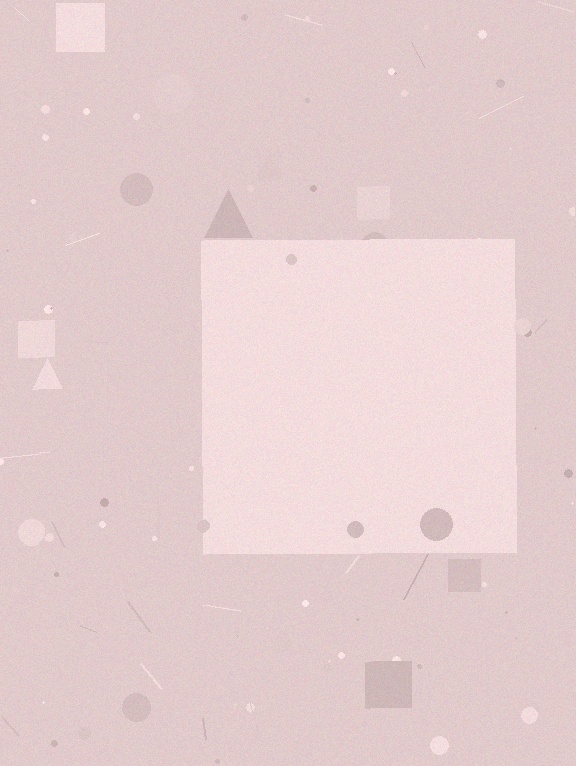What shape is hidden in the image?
A square is hidden in the image.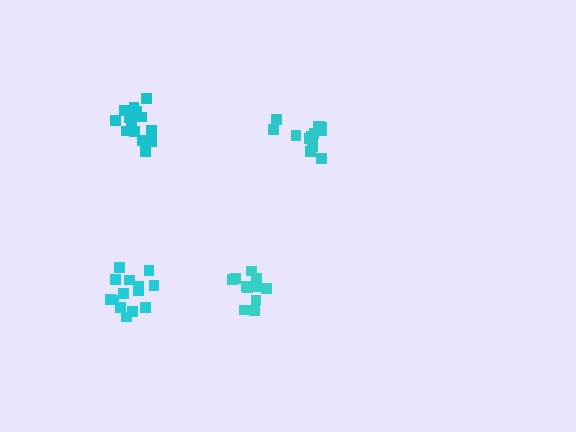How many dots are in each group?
Group 1: 14 dots, Group 2: 12 dots, Group 3: 14 dots, Group 4: 14 dots (54 total).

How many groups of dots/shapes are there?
There are 4 groups.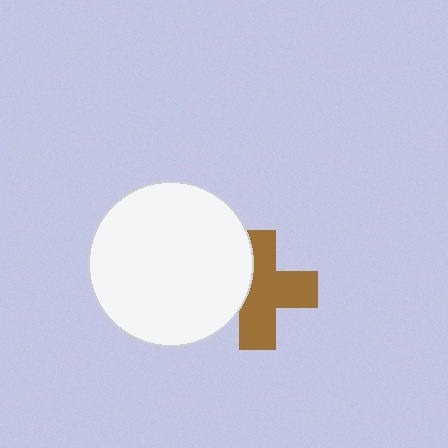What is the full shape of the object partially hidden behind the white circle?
The partially hidden object is a brown cross.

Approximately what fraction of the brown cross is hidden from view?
Roughly 32% of the brown cross is hidden behind the white circle.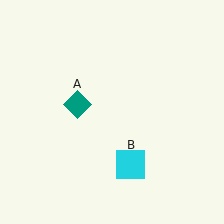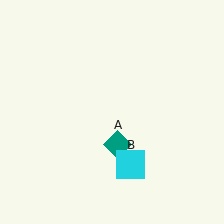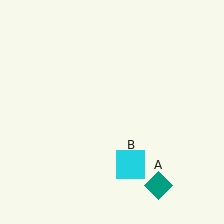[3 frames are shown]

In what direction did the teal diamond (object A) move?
The teal diamond (object A) moved down and to the right.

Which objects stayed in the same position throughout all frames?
Cyan square (object B) remained stationary.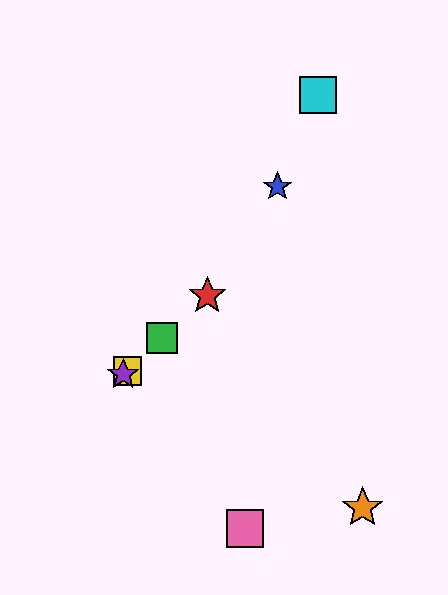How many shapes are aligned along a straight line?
4 shapes (the red star, the green square, the yellow square, the purple star) are aligned along a straight line.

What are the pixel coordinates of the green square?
The green square is at (162, 338).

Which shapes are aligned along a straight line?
The red star, the green square, the yellow square, the purple star are aligned along a straight line.